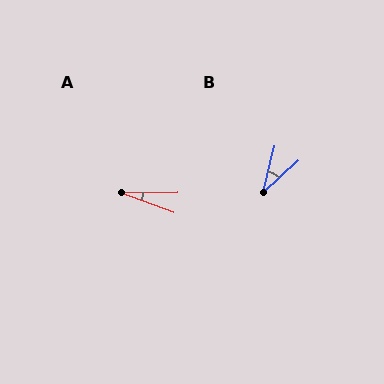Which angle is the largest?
B, at approximately 35 degrees.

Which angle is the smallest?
A, at approximately 21 degrees.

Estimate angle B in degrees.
Approximately 35 degrees.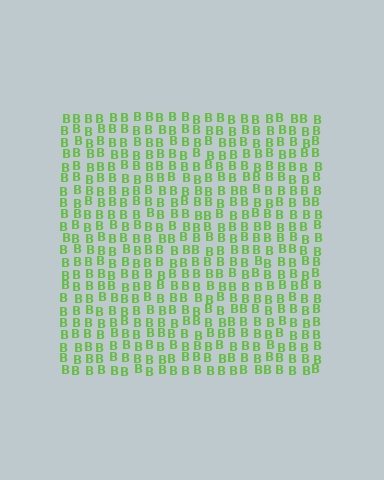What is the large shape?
The large shape is a square.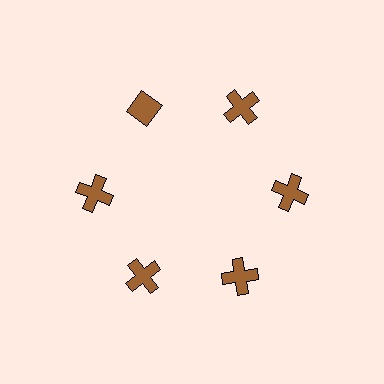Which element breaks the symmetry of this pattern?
The brown diamond at roughly the 11 o'clock position breaks the symmetry. All other shapes are brown crosses.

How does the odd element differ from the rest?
It has a different shape: diamond instead of cross.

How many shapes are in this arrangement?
There are 6 shapes arranged in a ring pattern.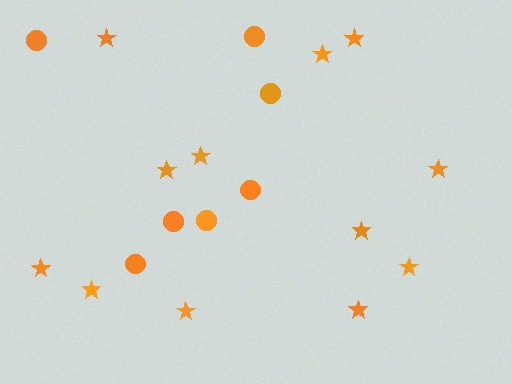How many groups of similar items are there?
There are 2 groups: one group of circles (7) and one group of stars (12).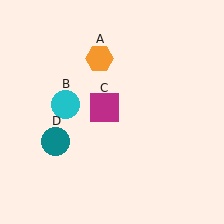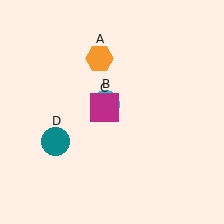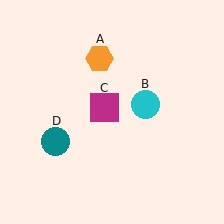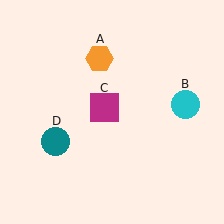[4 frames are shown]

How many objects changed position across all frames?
1 object changed position: cyan circle (object B).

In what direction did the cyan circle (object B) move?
The cyan circle (object B) moved right.